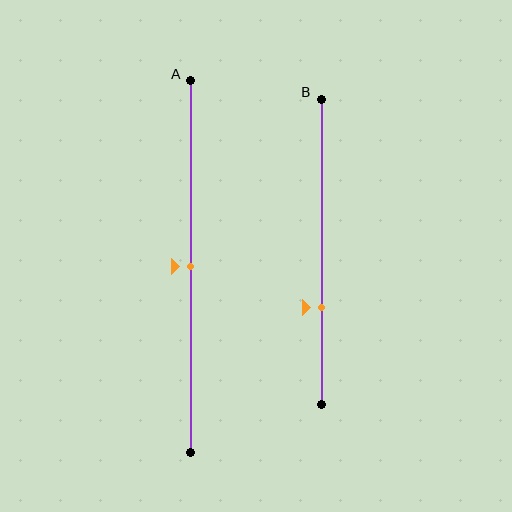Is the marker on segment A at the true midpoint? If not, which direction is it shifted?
Yes, the marker on segment A is at the true midpoint.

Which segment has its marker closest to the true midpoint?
Segment A has its marker closest to the true midpoint.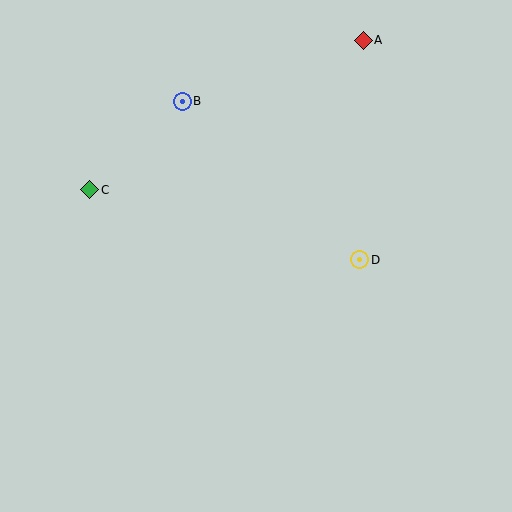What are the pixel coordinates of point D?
Point D is at (360, 260).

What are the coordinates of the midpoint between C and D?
The midpoint between C and D is at (225, 225).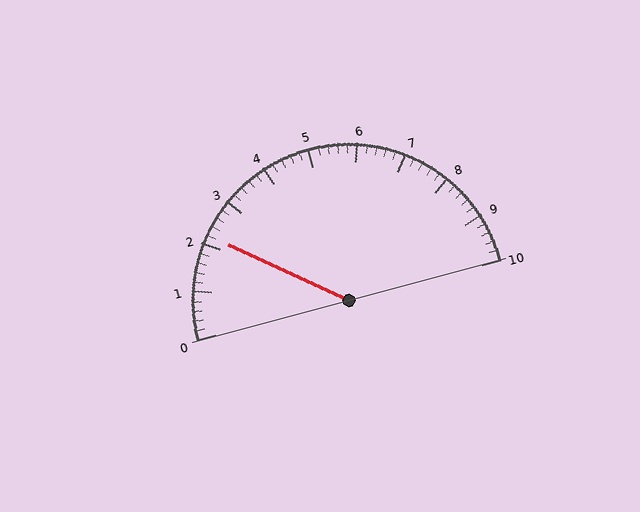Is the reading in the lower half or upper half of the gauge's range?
The reading is in the lower half of the range (0 to 10).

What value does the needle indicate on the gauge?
The needle indicates approximately 2.2.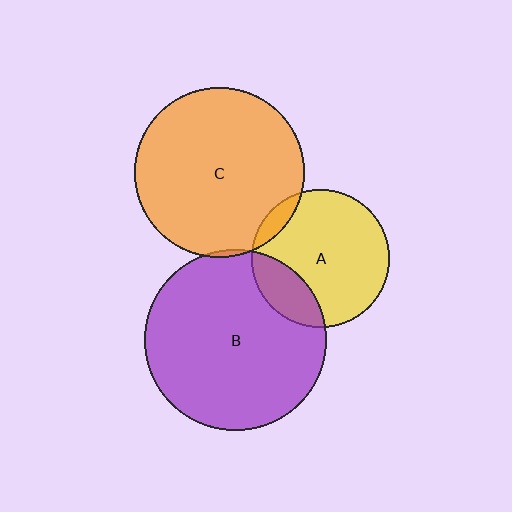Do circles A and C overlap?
Yes.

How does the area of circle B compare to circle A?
Approximately 1.7 times.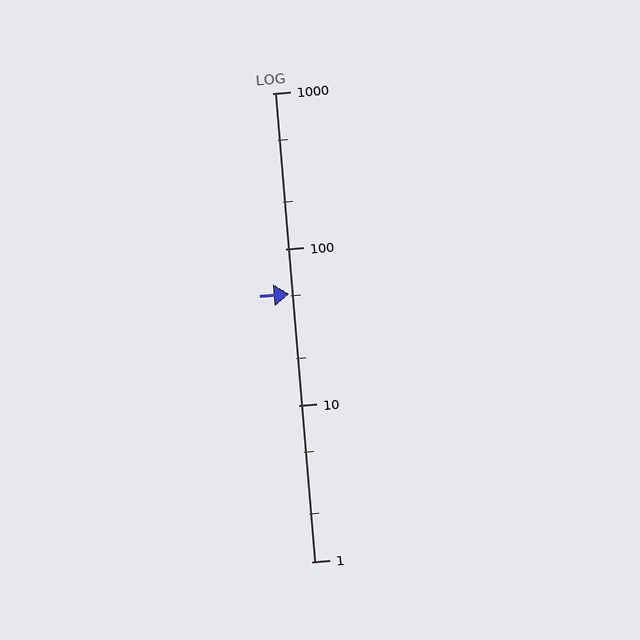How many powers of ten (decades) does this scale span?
The scale spans 3 decades, from 1 to 1000.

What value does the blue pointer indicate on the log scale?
The pointer indicates approximately 52.